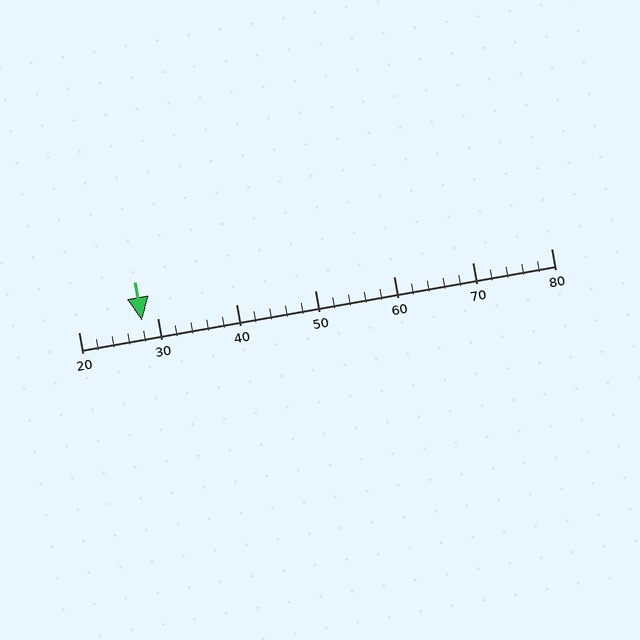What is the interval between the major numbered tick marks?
The major tick marks are spaced 10 units apart.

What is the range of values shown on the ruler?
The ruler shows values from 20 to 80.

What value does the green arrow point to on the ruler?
The green arrow points to approximately 28.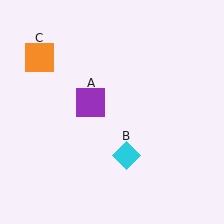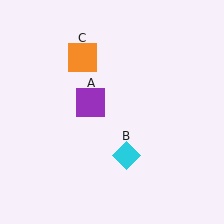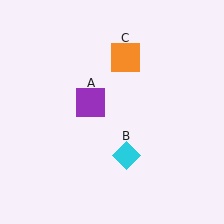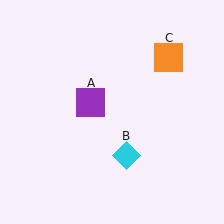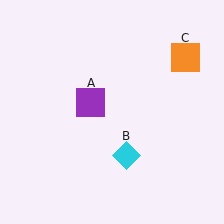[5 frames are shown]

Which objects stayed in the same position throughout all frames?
Purple square (object A) and cyan diamond (object B) remained stationary.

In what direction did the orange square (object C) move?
The orange square (object C) moved right.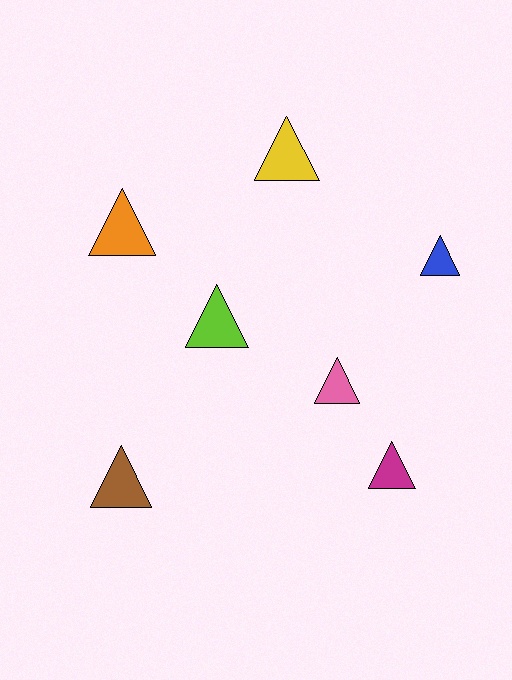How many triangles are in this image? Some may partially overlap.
There are 7 triangles.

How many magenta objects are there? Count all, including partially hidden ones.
There is 1 magenta object.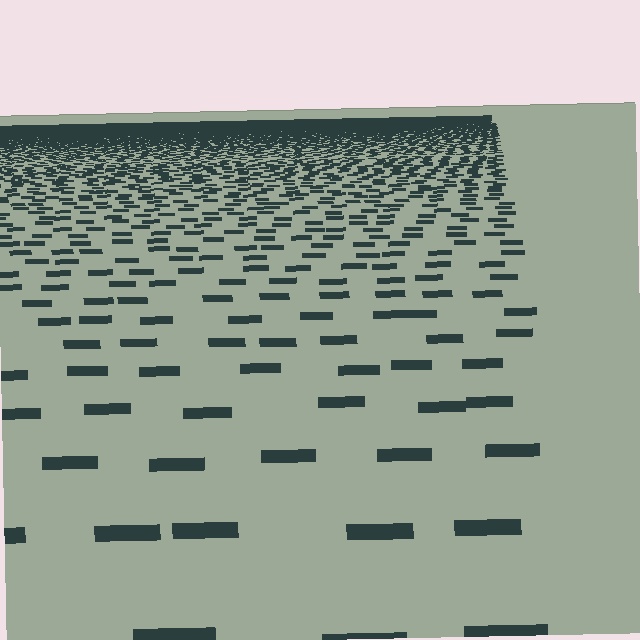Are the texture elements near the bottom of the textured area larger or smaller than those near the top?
Larger. Near the bottom, elements are closer to the viewer and appear at a bigger on-screen size.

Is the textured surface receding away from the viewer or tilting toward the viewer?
The surface is receding away from the viewer. Texture elements get smaller and denser toward the top.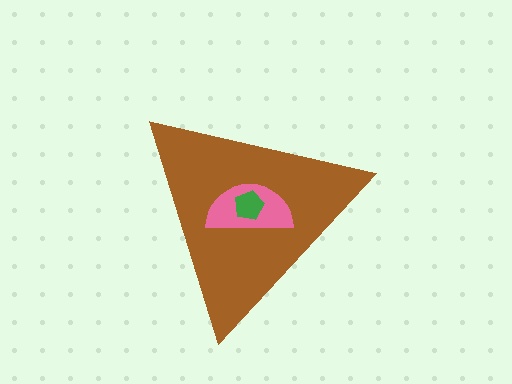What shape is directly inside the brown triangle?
The pink semicircle.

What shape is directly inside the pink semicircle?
The green pentagon.